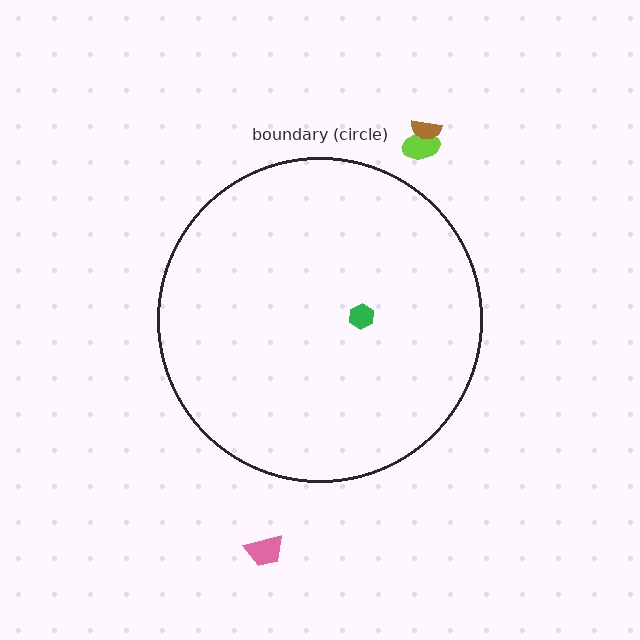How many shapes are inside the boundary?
1 inside, 3 outside.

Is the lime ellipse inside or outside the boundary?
Outside.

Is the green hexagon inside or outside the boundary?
Inside.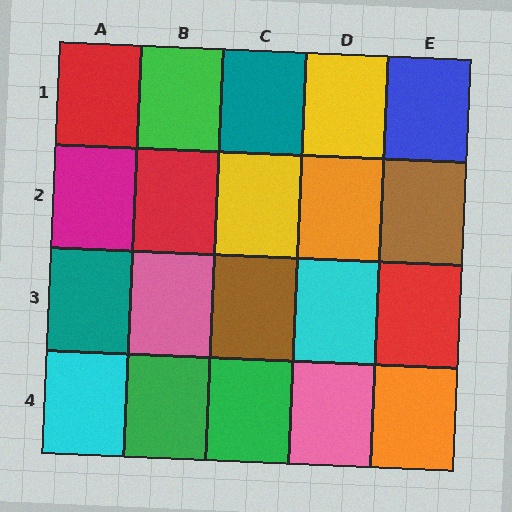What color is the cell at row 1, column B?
Green.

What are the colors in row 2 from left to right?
Magenta, red, yellow, orange, brown.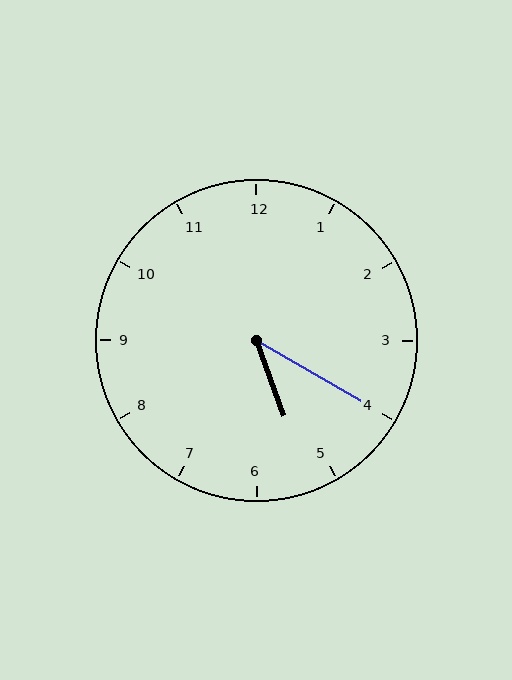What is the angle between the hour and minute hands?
Approximately 40 degrees.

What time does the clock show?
5:20.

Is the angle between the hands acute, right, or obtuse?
It is acute.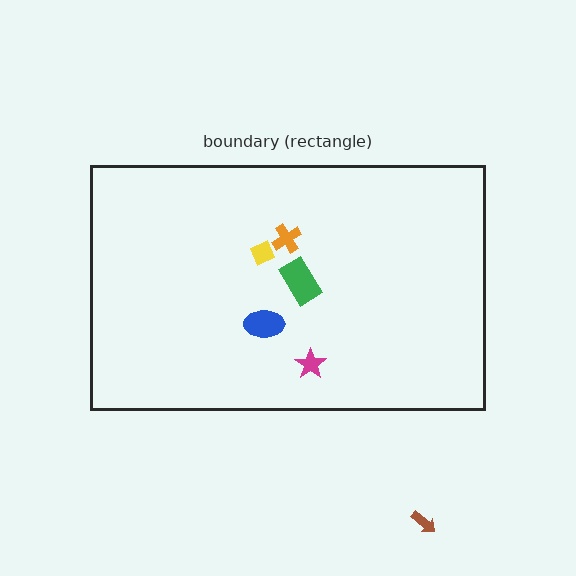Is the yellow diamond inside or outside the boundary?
Inside.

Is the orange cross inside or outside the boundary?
Inside.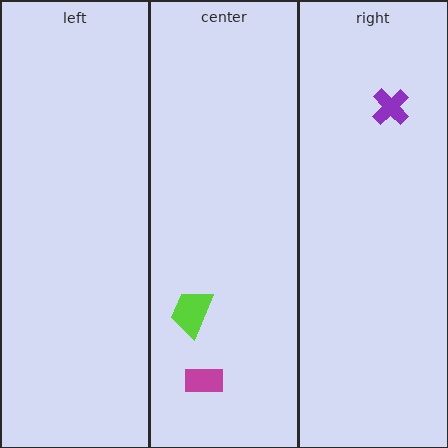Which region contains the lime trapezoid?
The center region.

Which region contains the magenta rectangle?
The center region.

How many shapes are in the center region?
2.